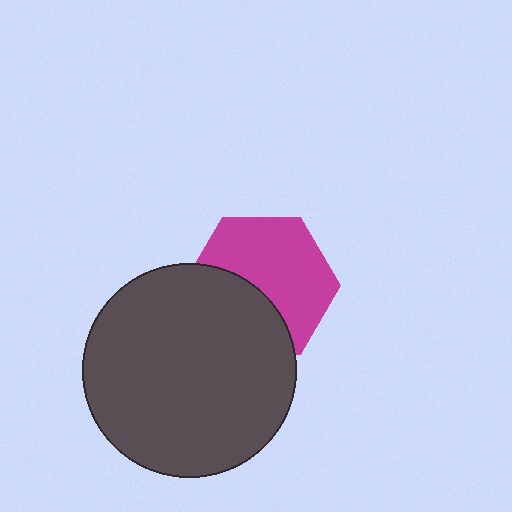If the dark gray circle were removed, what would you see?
You would see the complete magenta hexagon.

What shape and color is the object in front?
The object in front is a dark gray circle.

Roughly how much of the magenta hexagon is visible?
About half of it is visible (roughly 60%).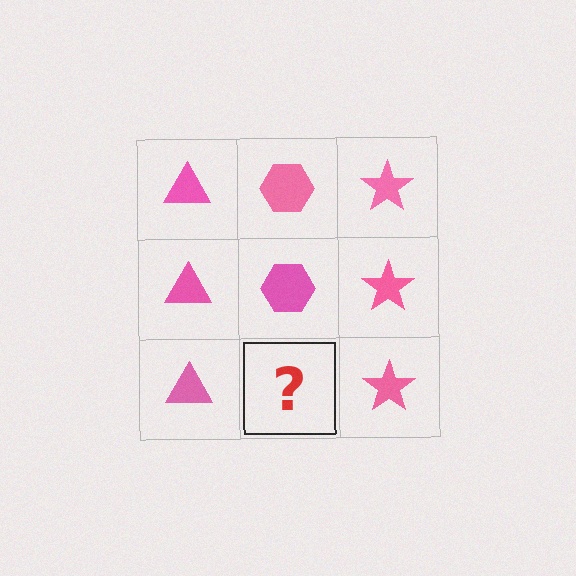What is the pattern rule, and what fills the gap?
The rule is that each column has a consistent shape. The gap should be filled with a pink hexagon.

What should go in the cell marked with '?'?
The missing cell should contain a pink hexagon.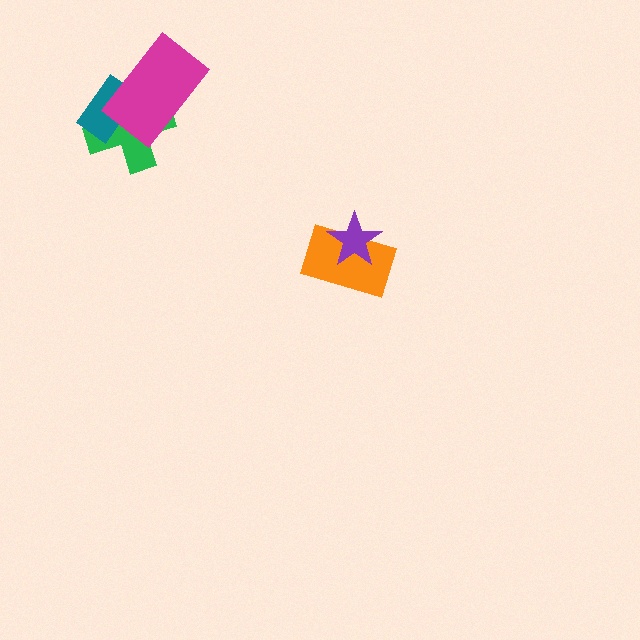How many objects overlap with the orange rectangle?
1 object overlaps with the orange rectangle.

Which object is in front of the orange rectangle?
The purple star is in front of the orange rectangle.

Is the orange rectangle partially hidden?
Yes, it is partially covered by another shape.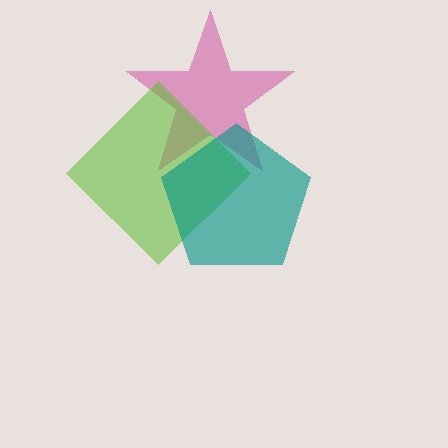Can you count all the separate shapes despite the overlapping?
Yes, there are 3 separate shapes.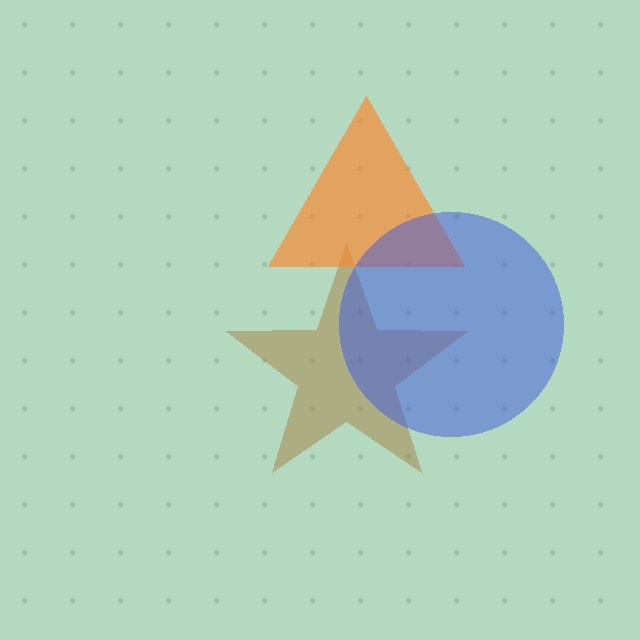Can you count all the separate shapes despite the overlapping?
Yes, there are 3 separate shapes.